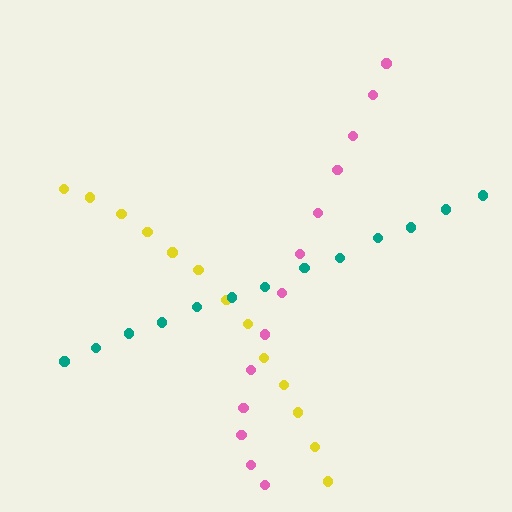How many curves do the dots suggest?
There are 3 distinct paths.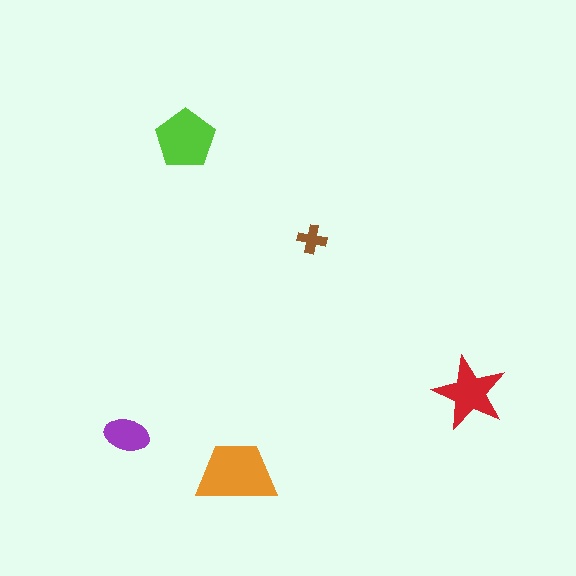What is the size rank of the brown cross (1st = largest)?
5th.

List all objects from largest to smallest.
The orange trapezoid, the lime pentagon, the red star, the purple ellipse, the brown cross.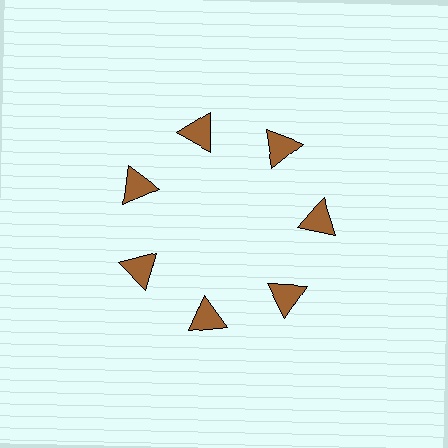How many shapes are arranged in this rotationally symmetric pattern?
There are 7 shapes, arranged in 7 groups of 1.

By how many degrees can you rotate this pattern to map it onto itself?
The pattern maps onto itself every 51 degrees of rotation.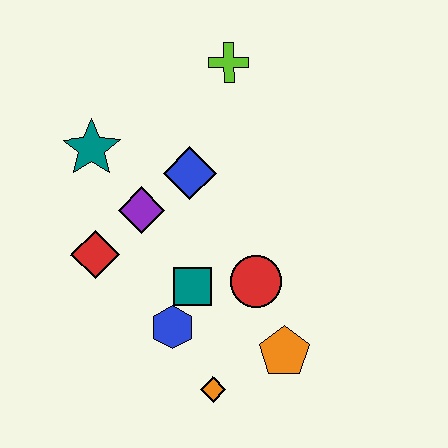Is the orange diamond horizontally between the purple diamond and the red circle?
Yes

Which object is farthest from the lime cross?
The orange diamond is farthest from the lime cross.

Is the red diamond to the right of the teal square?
No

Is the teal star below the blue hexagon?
No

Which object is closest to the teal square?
The blue hexagon is closest to the teal square.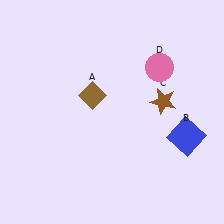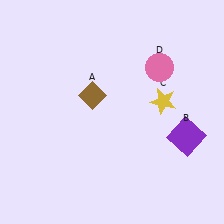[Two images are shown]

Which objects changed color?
B changed from blue to purple. C changed from brown to yellow.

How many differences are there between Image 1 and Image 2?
There are 2 differences between the two images.